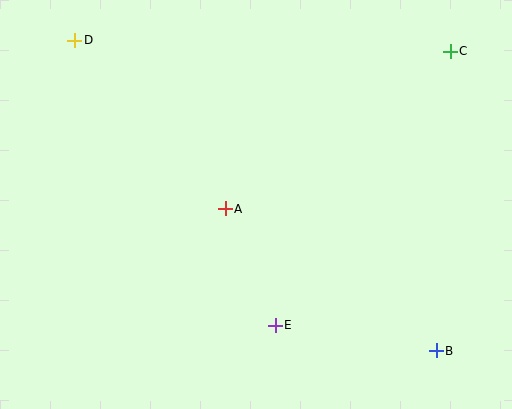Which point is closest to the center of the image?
Point A at (225, 209) is closest to the center.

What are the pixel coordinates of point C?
Point C is at (450, 52).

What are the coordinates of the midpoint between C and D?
The midpoint between C and D is at (263, 46).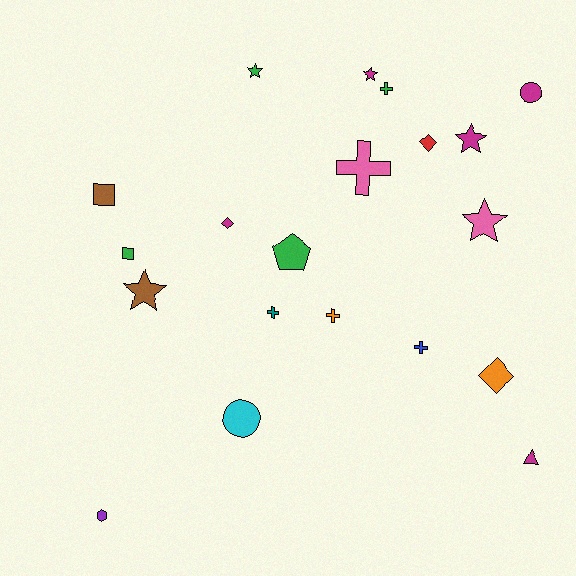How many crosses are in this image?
There are 5 crosses.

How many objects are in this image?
There are 20 objects.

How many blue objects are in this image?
There is 1 blue object.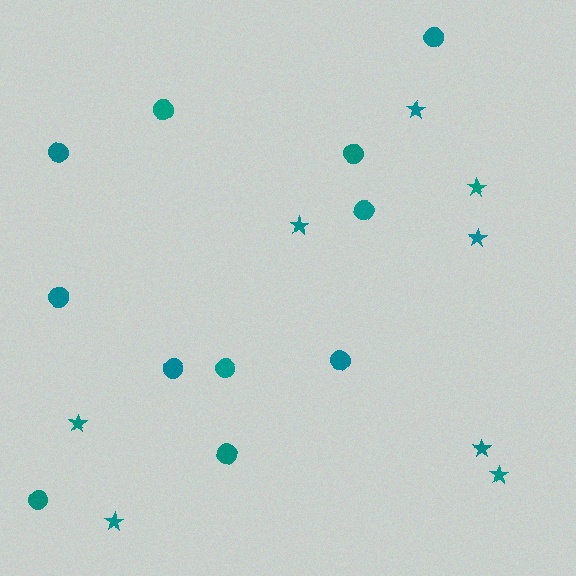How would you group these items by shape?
There are 2 groups: one group of stars (8) and one group of circles (11).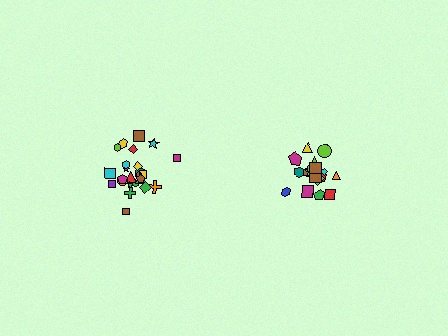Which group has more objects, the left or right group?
The left group.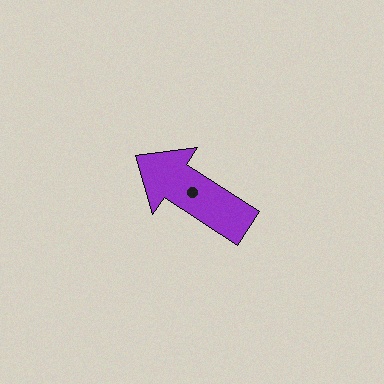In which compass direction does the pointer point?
Northwest.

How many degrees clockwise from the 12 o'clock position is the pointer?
Approximately 303 degrees.